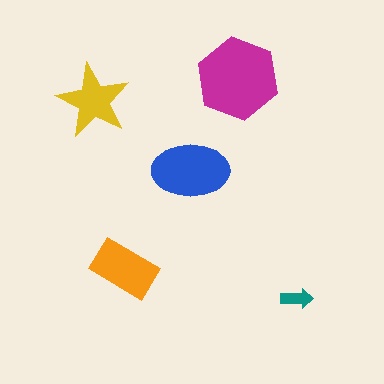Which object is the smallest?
The teal arrow.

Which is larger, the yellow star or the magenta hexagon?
The magenta hexagon.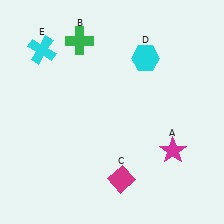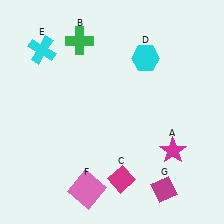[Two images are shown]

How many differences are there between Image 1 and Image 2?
There are 2 differences between the two images.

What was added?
A pink square (F), a magenta diamond (G) were added in Image 2.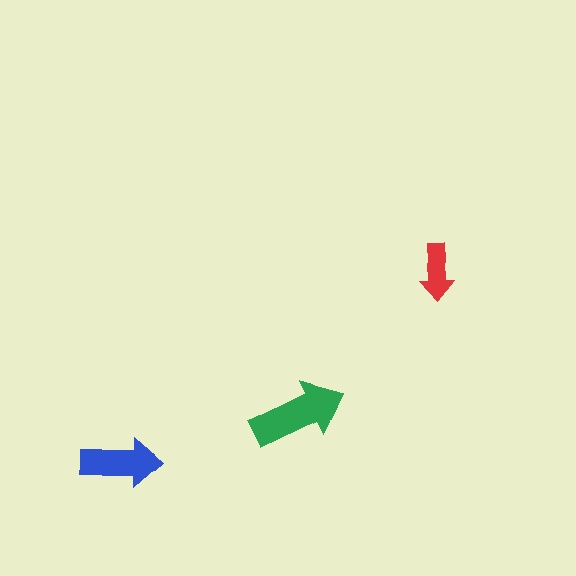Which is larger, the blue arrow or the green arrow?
The green one.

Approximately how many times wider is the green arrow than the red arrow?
About 1.5 times wider.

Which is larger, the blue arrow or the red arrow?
The blue one.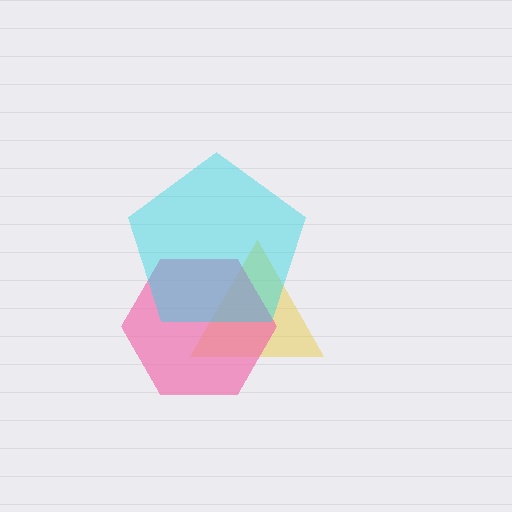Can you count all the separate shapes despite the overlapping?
Yes, there are 3 separate shapes.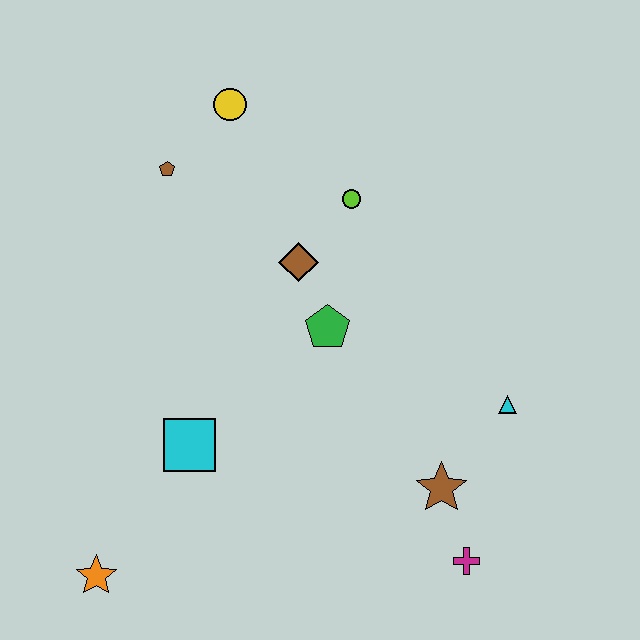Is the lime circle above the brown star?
Yes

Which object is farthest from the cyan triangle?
The orange star is farthest from the cyan triangle.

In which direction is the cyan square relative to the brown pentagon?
The cyan square is below the brown pentagon.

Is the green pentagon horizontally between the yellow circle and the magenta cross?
Yes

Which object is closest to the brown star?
The magenta cross is closest to the brown star.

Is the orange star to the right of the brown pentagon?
No